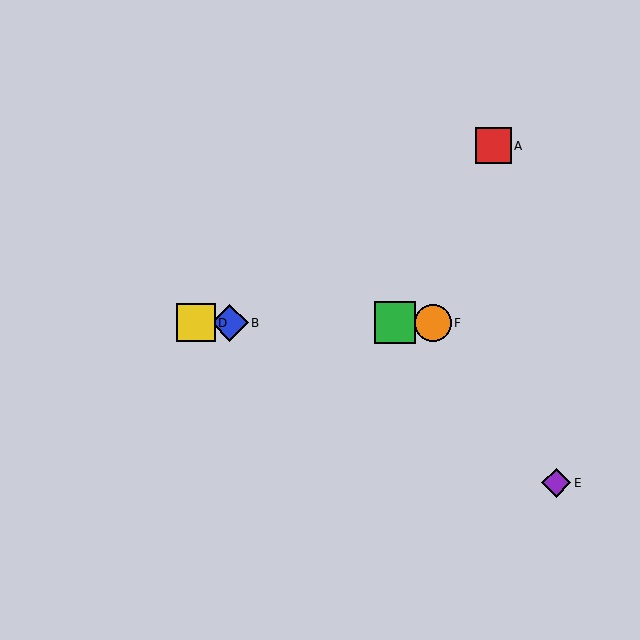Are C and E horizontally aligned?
No, C is at y≈323 and E is at y≈483.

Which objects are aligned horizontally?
Objects B, C, D, F are aligned horizontally.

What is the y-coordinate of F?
Object F is at y≈323.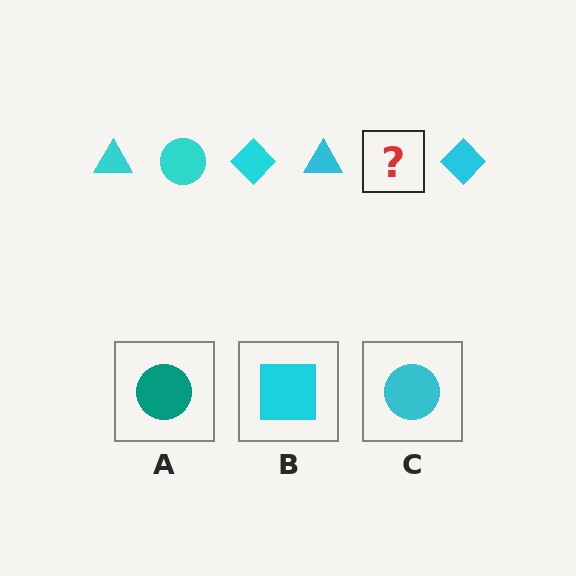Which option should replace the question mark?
Option C.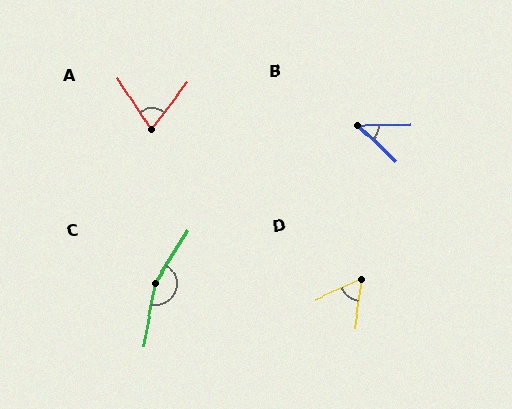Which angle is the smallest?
B, at approximately 43 degrees.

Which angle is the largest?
C, at approximately 159 degrees.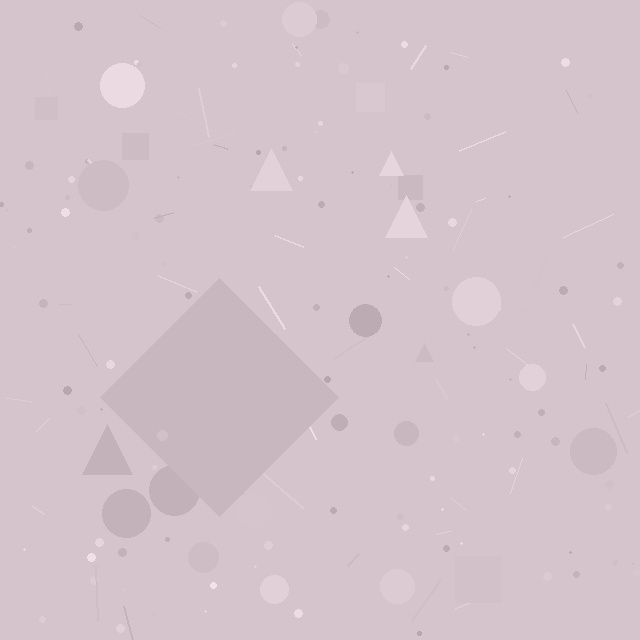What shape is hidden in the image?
A diamond is hidden in the image.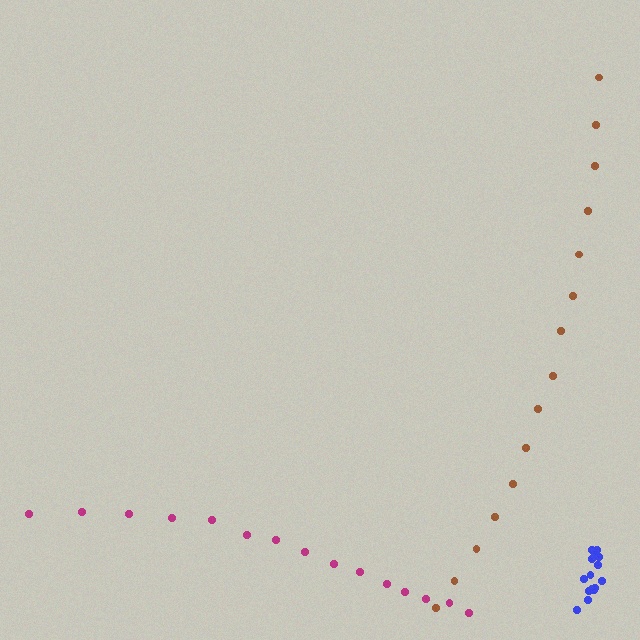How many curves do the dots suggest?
There are 3 distinct paths.